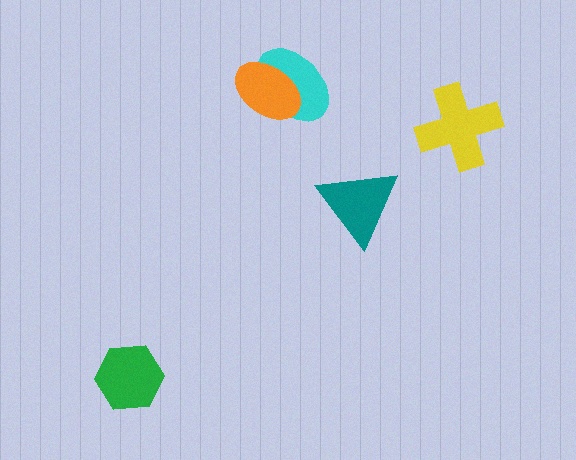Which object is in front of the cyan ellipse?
The orange ellipse is in front of the cyan ellipse.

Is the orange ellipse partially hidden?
No, no other shape covers it.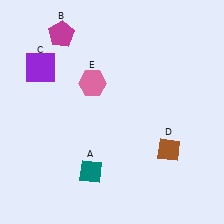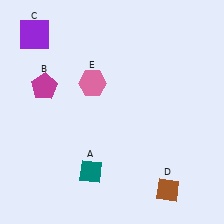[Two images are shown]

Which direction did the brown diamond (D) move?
The brown diamond (D) moved down.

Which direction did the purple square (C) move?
The purple square (C) moved up.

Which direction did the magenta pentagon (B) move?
The magenta pentagon (B) moved down.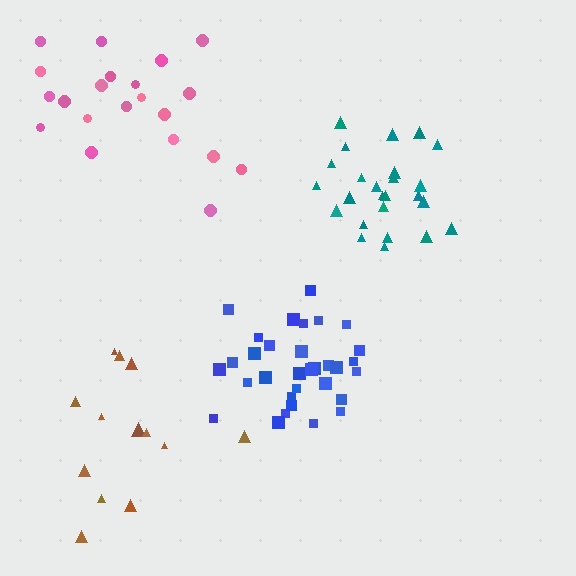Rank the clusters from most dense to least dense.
teal, blue, pink, brown.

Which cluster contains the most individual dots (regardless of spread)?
Blue (32).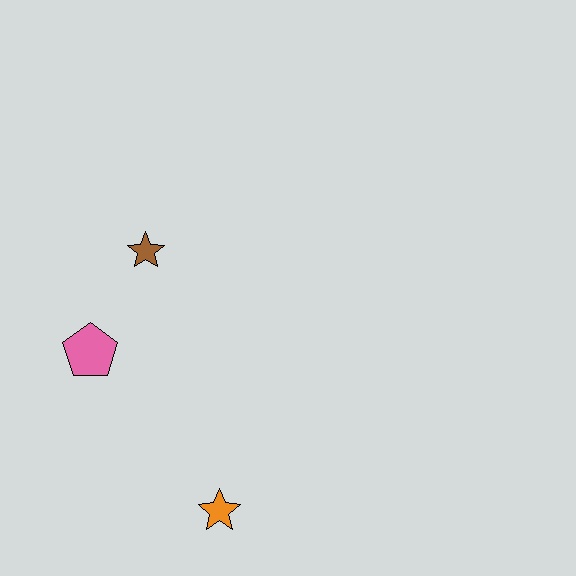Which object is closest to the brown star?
The pink pentagon is closest to the brown star.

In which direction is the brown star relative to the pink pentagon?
The brown star is above the pink pentagon.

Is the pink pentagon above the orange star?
Yes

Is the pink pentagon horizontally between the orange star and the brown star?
No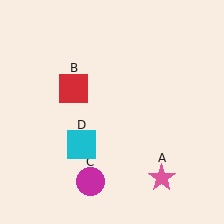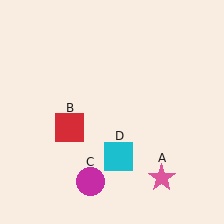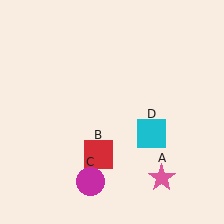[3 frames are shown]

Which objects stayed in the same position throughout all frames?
Pink star (object A) and magenta circle (object C) remained stationary.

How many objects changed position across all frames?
2 objects changed position: red square (object B), cyan square (object D).